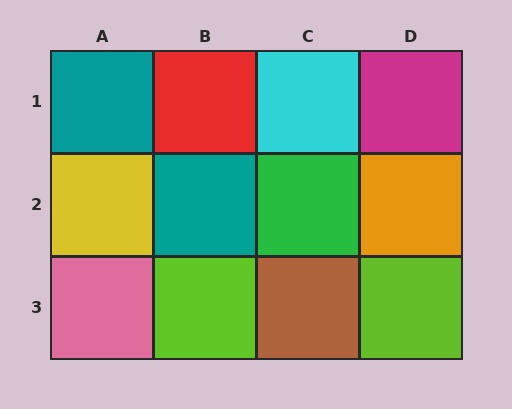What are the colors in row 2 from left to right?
Yellow, teal, green, orange.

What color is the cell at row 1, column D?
Magenta.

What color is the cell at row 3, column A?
Pink.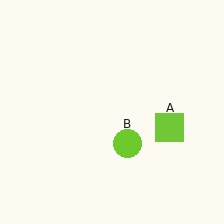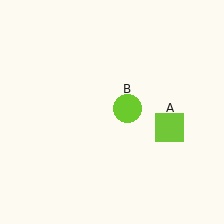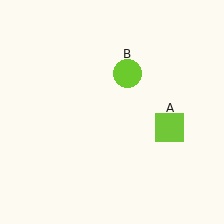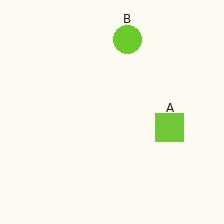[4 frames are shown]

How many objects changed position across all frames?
1 object changed position: lime circle (object B).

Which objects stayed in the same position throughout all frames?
Lime square (object A) remained stationary.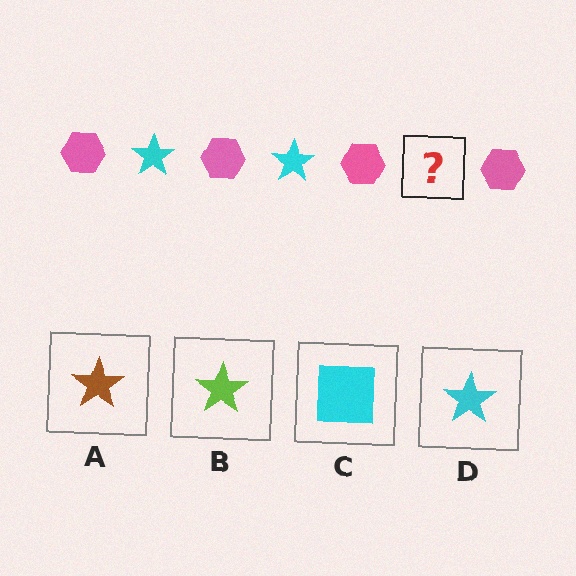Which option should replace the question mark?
Option D.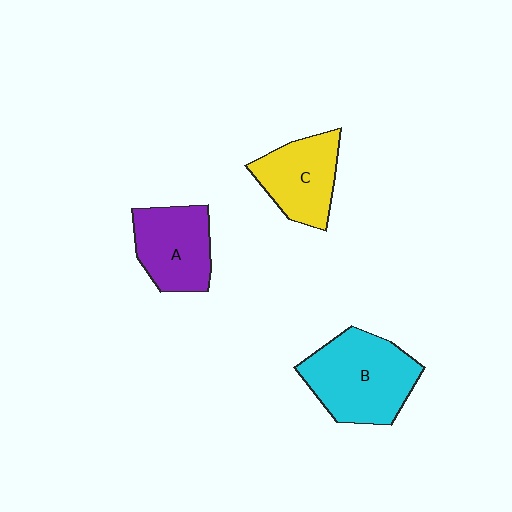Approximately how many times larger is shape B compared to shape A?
Approximately 1.4 times.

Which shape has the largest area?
Shape B (cyan).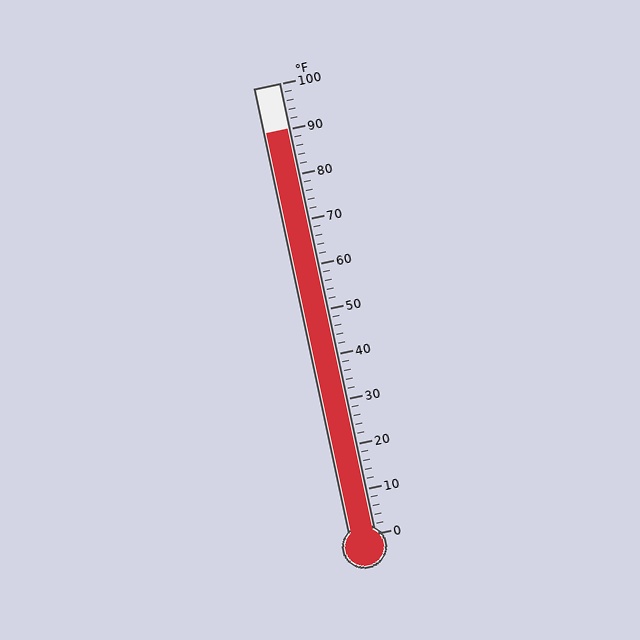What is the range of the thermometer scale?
The thermometer scale ranges from 0°F to 100°F.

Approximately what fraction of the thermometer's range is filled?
The thermometer is filled to approximately 90% of its range.